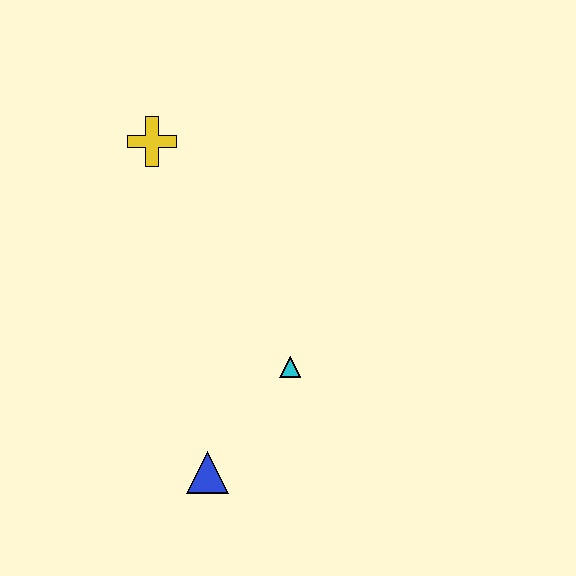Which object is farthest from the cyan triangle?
The yellow cross is farthest from the cyan triangle.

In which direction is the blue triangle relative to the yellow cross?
The blue triangle is below the yellow cross.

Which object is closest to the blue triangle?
The cyan triangle is closest to the blue triangle.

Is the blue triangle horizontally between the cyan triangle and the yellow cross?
Yes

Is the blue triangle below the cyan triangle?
Yes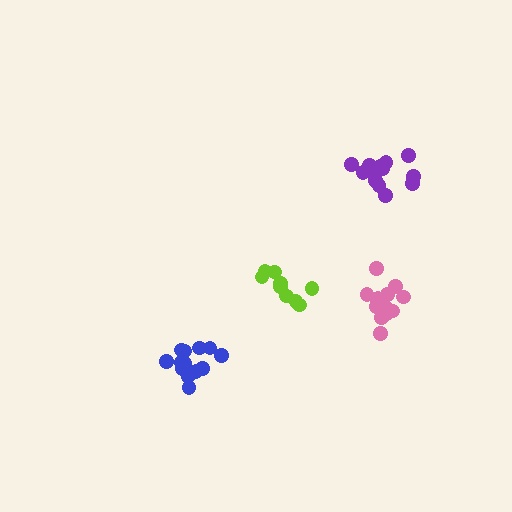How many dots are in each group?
Group 1: 14 dots, Group 2: 9 dots, Group 3: 14 dots, Group 4: 15 dots (52 total).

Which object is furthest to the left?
The blue cluster is leftmost.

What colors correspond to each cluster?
The clusters are colored: blue, lime, purple, pink.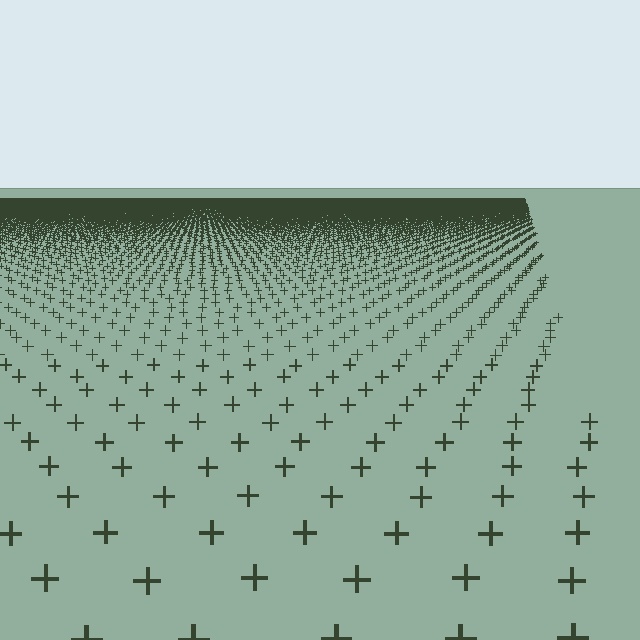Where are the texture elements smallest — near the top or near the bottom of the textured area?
Near the top.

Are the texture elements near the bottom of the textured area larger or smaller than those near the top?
Larger. Near the bottom, elements are closer to the viewer and appear at a bigger on-screen size.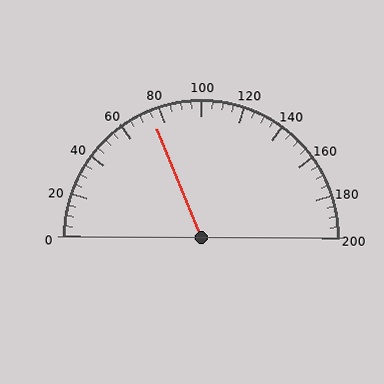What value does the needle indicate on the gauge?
The needle indicates approximately 75.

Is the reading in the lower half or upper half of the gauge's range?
The reading is in the lower half of the range (0 to 200).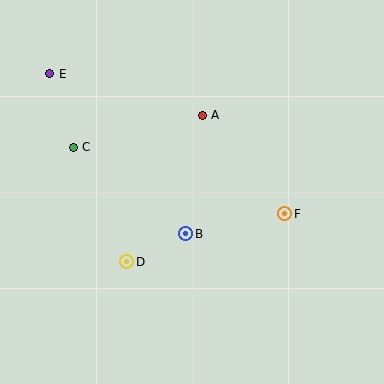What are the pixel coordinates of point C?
Point C is at (73, 147).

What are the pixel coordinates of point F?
Point F is at (285, 214).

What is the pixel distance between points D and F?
The distance between D and F is 165 pixels.